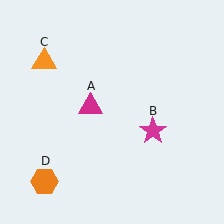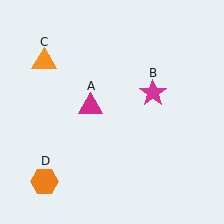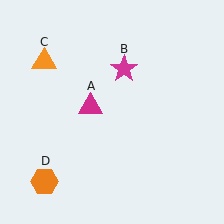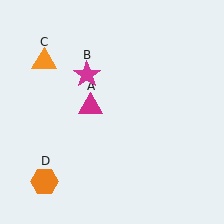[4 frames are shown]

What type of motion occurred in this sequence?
The magenta star (object B) rotated counterclockwise around the center of the scene.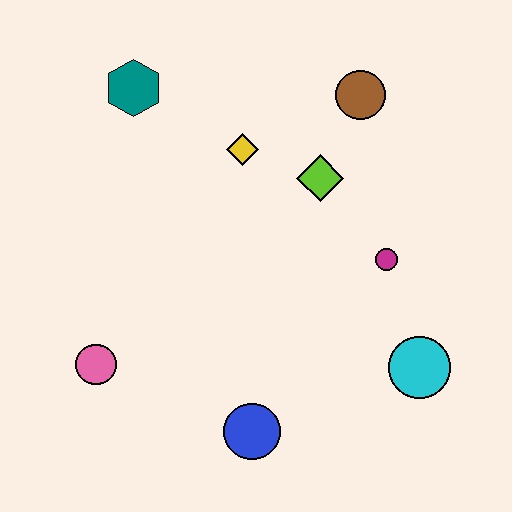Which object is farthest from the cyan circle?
The teal hexagon is farthest from the cyan circle.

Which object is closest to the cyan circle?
The magenta circle is closest to the cyan circle.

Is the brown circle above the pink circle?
Yes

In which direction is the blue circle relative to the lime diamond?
The blue circle is below the lime diamond.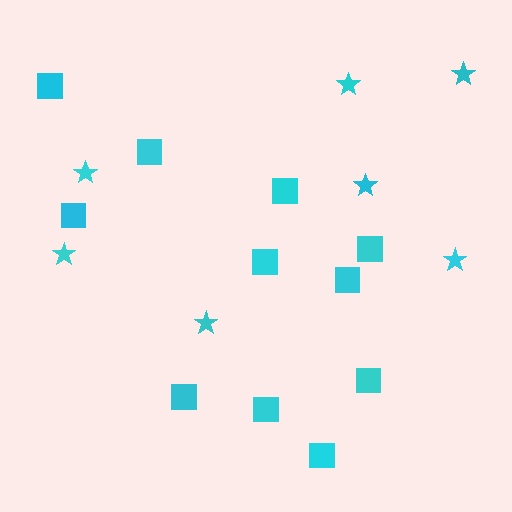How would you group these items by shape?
There are 2 groups: one group of squares (11) and one group of stars (7).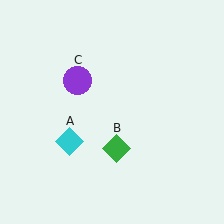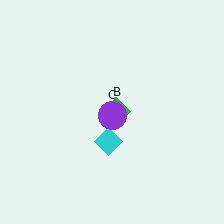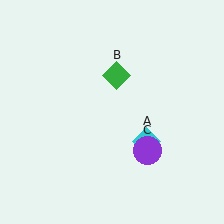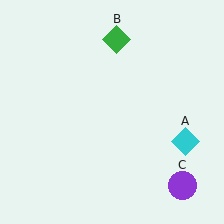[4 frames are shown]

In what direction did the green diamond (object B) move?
The green diamond (object B) moved up.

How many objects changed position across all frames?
3 objects changed position: cyan diamond (object A), green diamond (object B), purple circle (object C).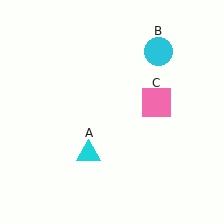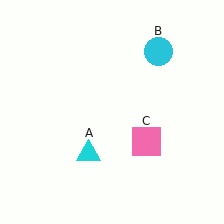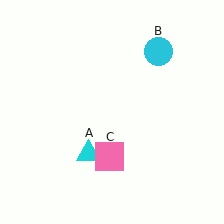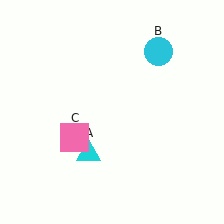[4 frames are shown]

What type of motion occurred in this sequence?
The pink square (object C) rotated clockwise around the center of the scene.